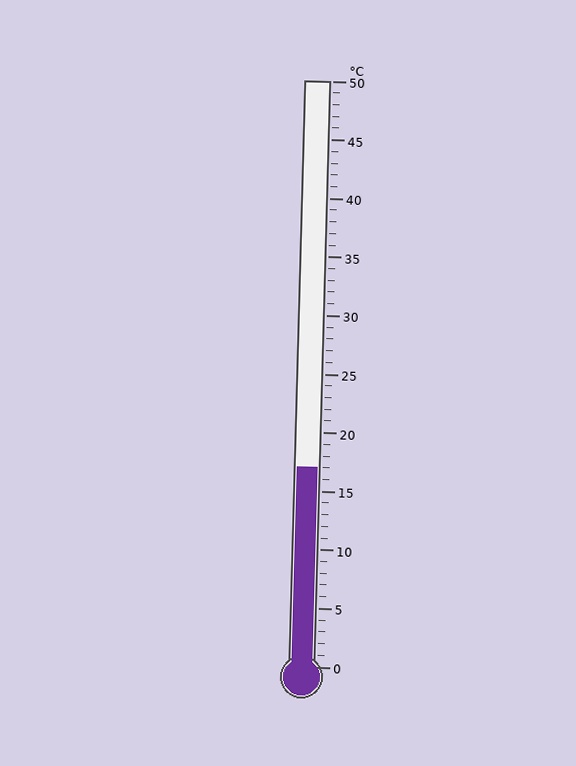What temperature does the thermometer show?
The thermometer shows approximately 17°C.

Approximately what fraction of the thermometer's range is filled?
The thermometer is filled to approximately 35% of its range.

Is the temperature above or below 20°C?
The temperature is below 20°C.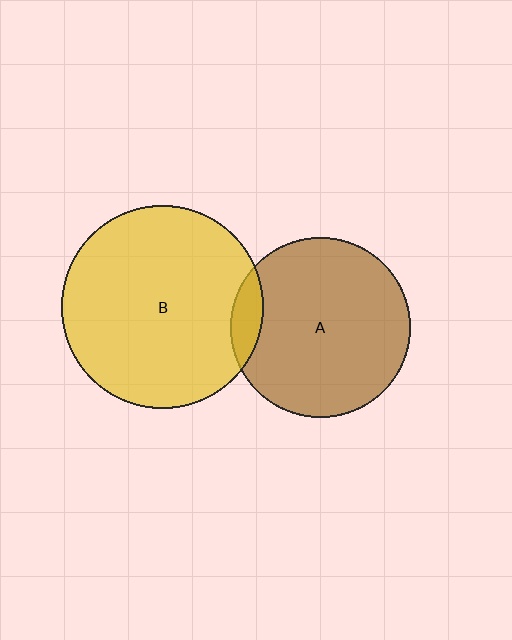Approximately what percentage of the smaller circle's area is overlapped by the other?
Approximately 10%.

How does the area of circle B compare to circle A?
Approximately 1.3 times.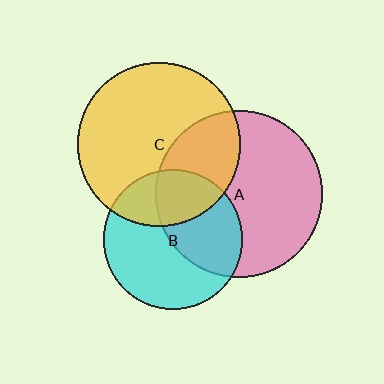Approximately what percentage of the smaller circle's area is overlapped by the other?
Approximately 30%.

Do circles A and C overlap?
Yes.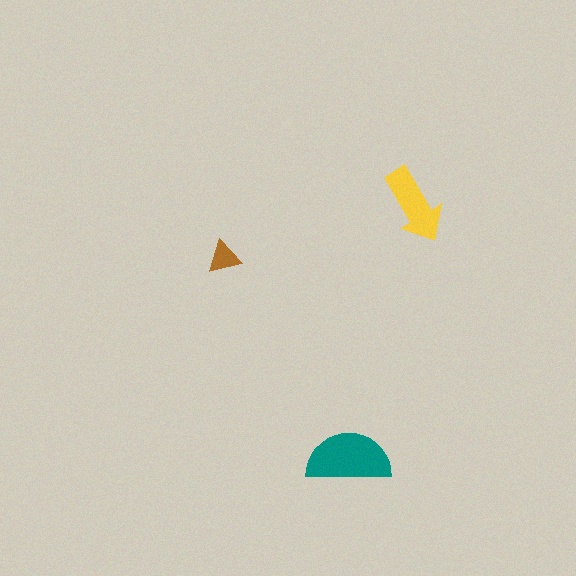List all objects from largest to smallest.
The teal semicircle, the yellow arrow, the brown triangle.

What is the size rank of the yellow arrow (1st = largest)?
2nd.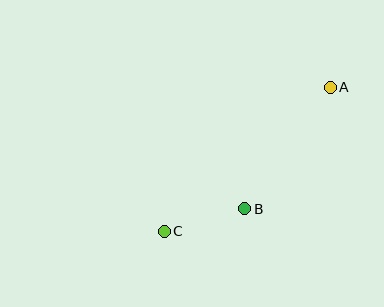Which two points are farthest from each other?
Points A and C are farthest from each other.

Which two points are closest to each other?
Points B and C are closest to each other.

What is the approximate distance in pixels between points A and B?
The distance between A and B is approximately 148 pixels.